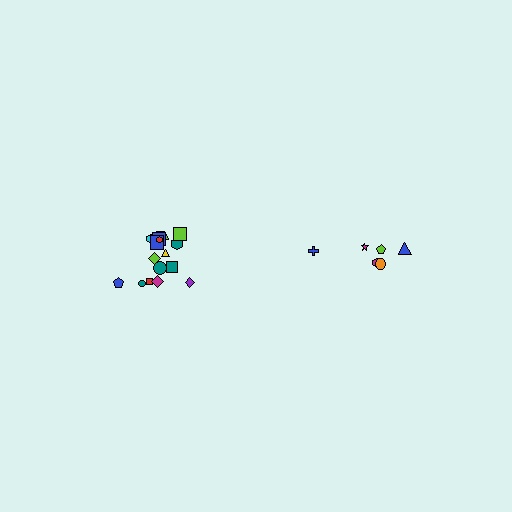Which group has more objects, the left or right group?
The left group.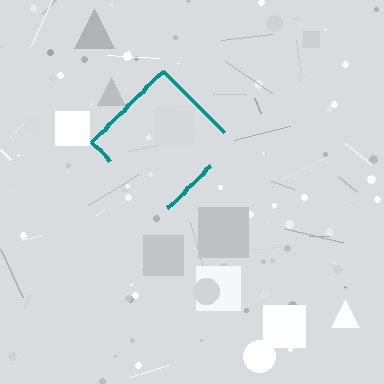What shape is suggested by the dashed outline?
The dashed outline suggests a diamond.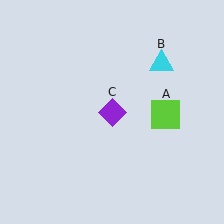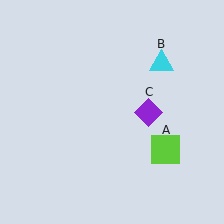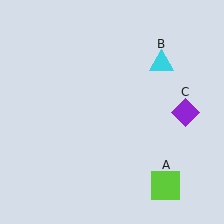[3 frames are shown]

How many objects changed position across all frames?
2 objects changed position: lime square (object A), purple diamond (object C).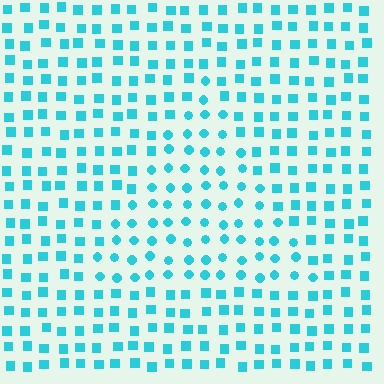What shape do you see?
I see a triangle.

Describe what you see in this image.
The image is filled with small cyan elements arranged in a uniform grid. A triangle-shaped region contains circles, while the surrounding area contains squares. The boundary is defined purely by the change in element shape.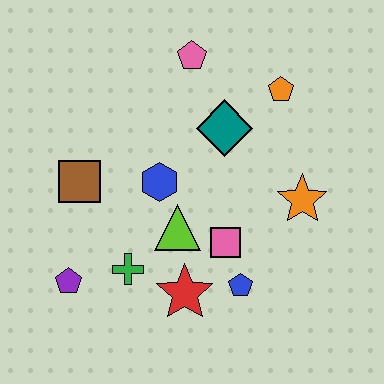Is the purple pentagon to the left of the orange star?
Yes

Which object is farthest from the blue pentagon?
The pink pentagon is farthest from the blue pentagon.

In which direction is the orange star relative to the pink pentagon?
The orange star is below the pink pentagon.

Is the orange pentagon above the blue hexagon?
Yes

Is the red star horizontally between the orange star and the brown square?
Yes